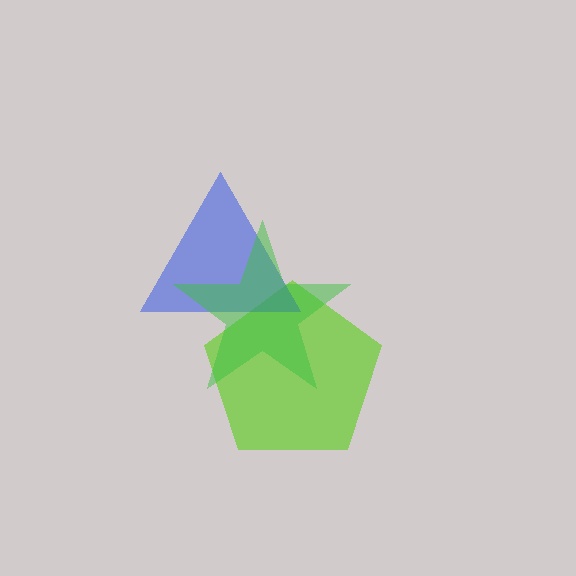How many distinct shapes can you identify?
There are 3 distinct shapes: a lime pentagon, a blue triangle, a green star.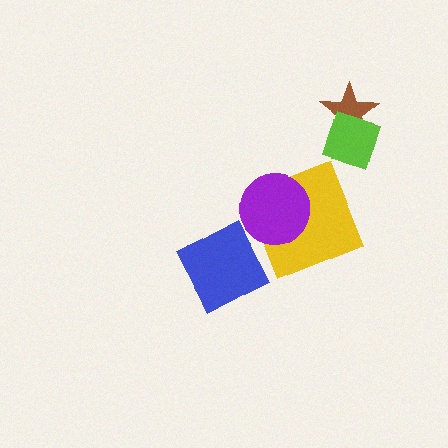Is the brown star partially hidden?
Yes, it is partially covered by another shape.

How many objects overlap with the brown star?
1 object overlaps with the brown star.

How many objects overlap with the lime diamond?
1 object overlaps with the lime diamond.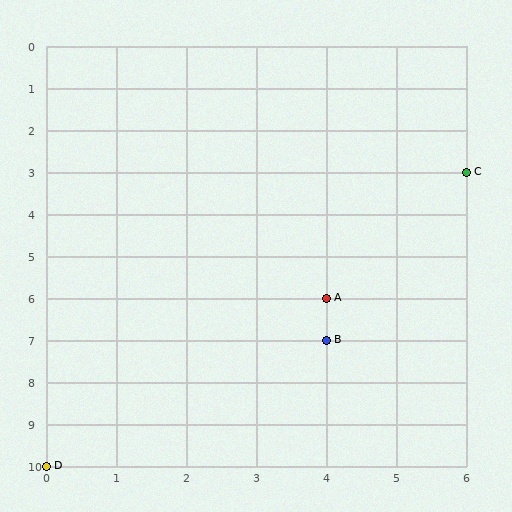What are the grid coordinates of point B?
Point B is at grid coordinates (4, 7).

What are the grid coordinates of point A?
Point A is at grid coordinates (4, 6).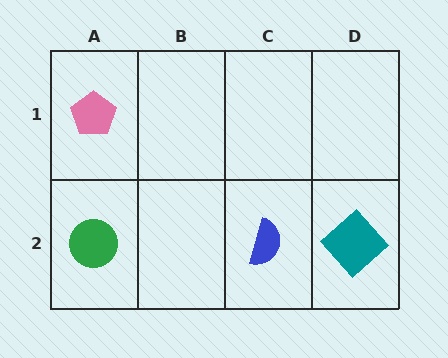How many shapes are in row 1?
1 shape.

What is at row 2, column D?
A teal diamond.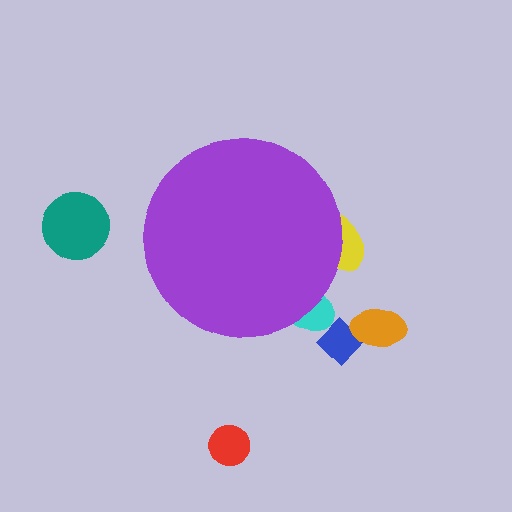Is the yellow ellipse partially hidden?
Yes, the yellow ellipse is partially hidden behind the purple circle.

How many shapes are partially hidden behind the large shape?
2 shapes are partially hidden.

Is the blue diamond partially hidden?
No, the blue diamond is fully visible.